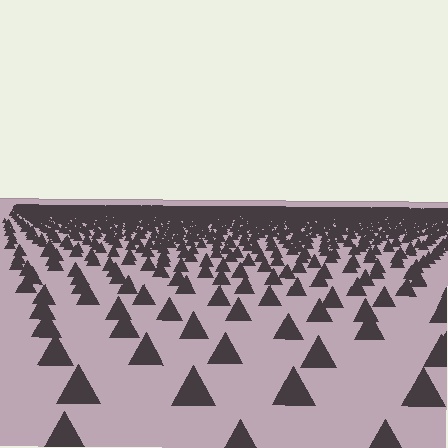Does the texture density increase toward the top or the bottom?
Density increases toward the top.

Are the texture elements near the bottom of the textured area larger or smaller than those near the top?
Larger. Near the bottom, elements are closer to the viewer and appear at a bigger on-screen size.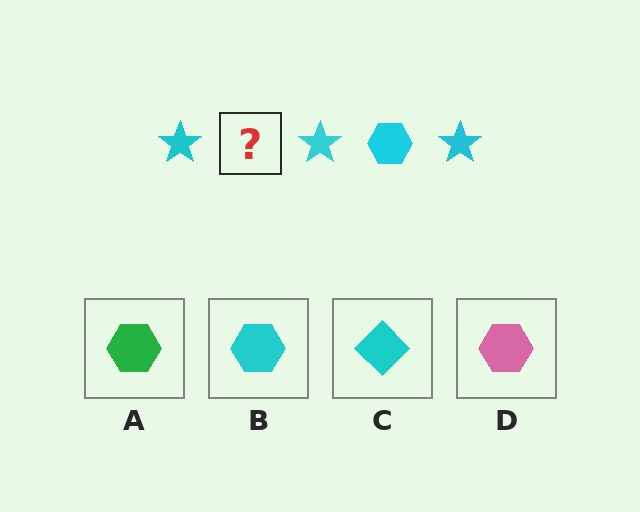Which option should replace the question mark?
Option B.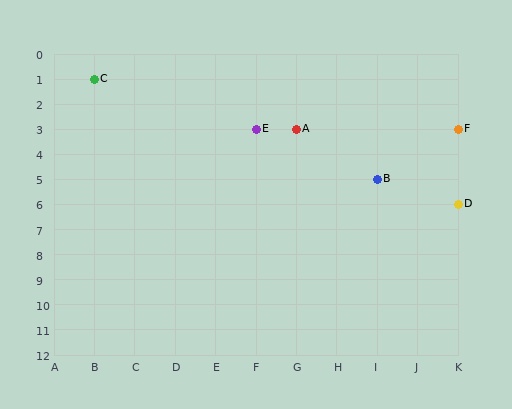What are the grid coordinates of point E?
Point E is at grid coordinates (F, 3).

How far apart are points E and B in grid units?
Points E and B are 3 columns and 2 rows apart (about 3.6 grid units diagonally).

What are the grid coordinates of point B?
Point B is at grid coordinates (I, 5).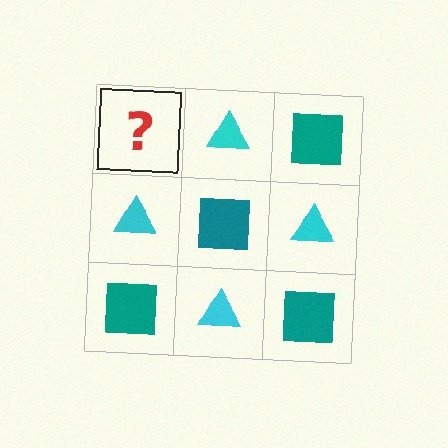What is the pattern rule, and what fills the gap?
The rule is that it alternates teal square and cyan triangle in a checkerboard pattern. The gap should be filled with a teal square.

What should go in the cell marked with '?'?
The missing cell should contain a teal square.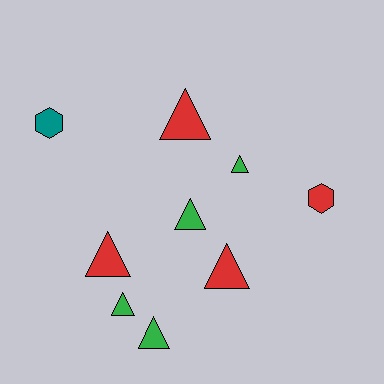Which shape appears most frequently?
Triangle, with 7 objects.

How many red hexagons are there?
There is 1 red hexagon.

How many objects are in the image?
There are 9 objects.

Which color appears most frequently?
Red, with 4 objects.